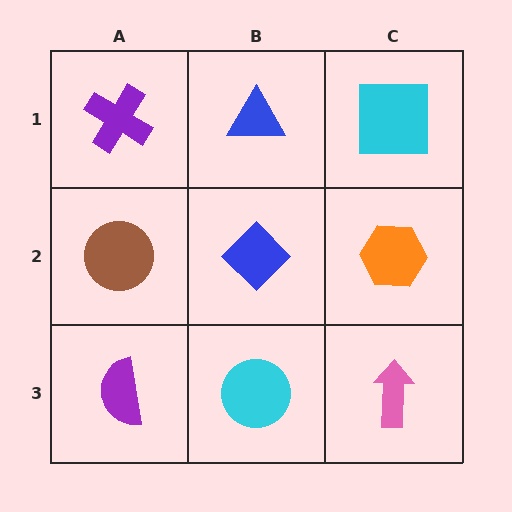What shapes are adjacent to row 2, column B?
A blue triangle (row 1, column B), a cyan circle (row 3, column B), a brown circle (row 2, column A), an orange hexagon (row 2, column C).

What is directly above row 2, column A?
A purple cross.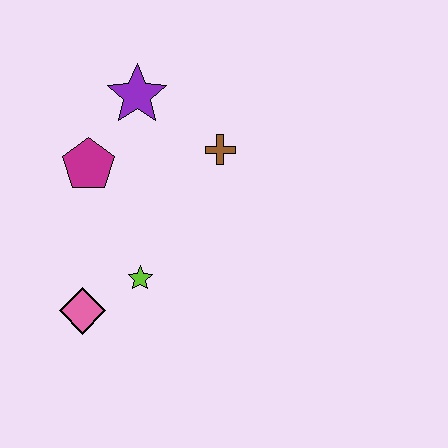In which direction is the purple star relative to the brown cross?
The purple star is to the left of the brown cross.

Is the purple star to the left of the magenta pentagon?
No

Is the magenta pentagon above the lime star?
Yes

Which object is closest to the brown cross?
The purple star is closest to the brown cross.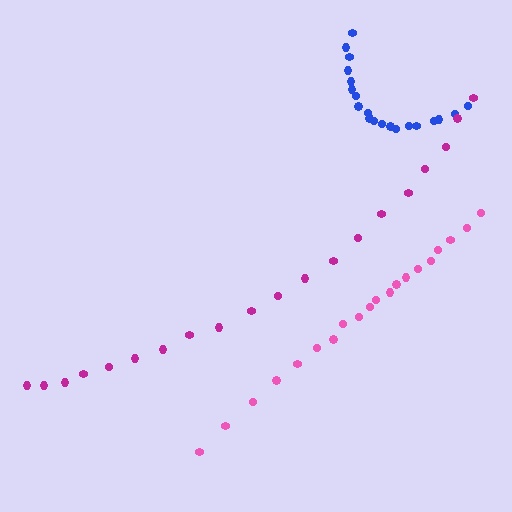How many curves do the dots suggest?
There are 3 distinct paths.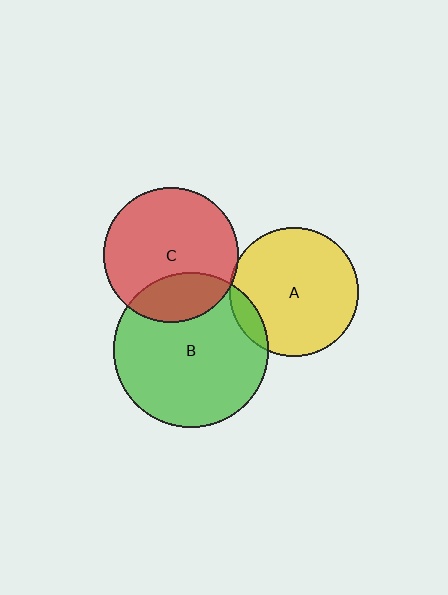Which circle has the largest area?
Circle B (green).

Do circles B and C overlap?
Yes.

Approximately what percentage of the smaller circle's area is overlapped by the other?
Approximately 25%.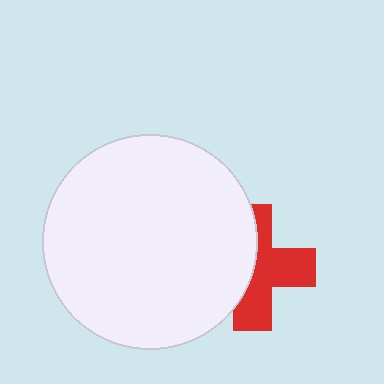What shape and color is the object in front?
The object in front is a white circle.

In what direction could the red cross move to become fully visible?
The red cross could move right. That would shift it out from behind the white circle entirely.